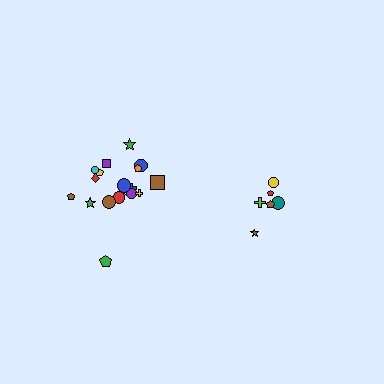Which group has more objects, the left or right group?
The left group.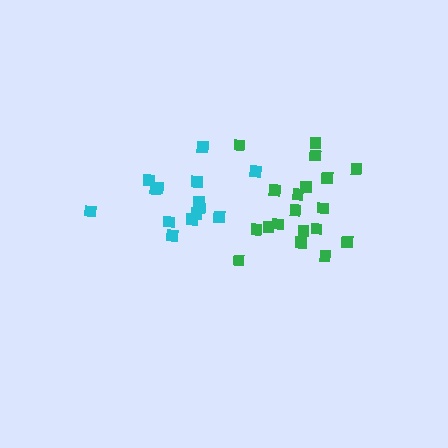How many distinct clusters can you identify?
There are 2 distinct clusters.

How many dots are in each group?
Group 1: 14 dots, Group 2: 19 dots (33 total).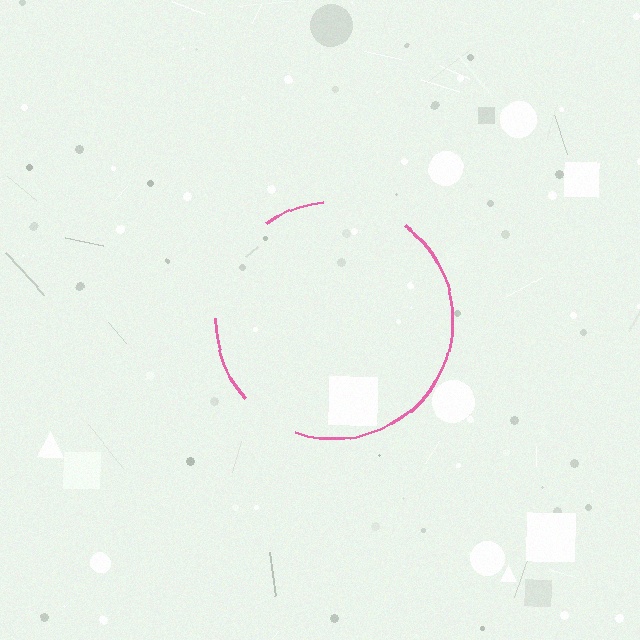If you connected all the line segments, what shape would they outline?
They would outline a circle.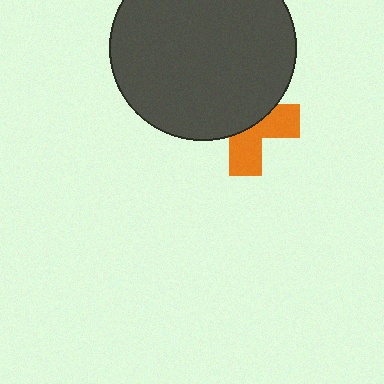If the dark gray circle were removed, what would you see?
You would see the complete orange cross.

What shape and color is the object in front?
The object in front is a dark gray circle.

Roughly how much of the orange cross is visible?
A small part of it is visible (roughly 42%).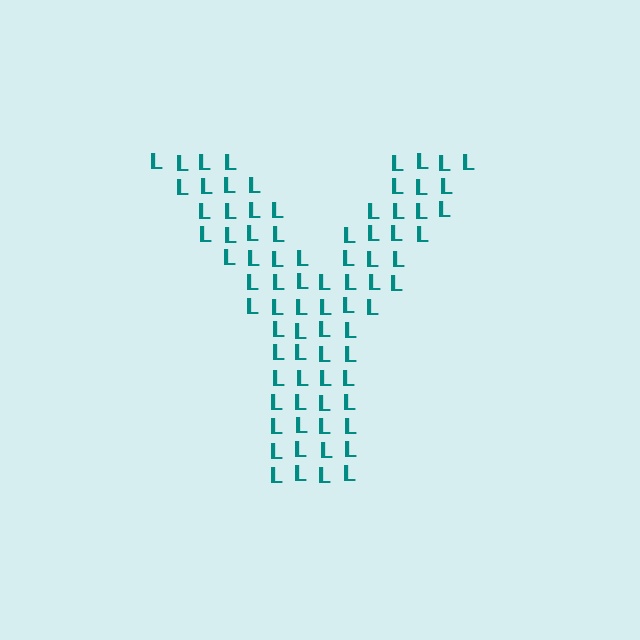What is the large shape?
The large shape is the letter Y.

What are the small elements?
The small elements are letter L's.